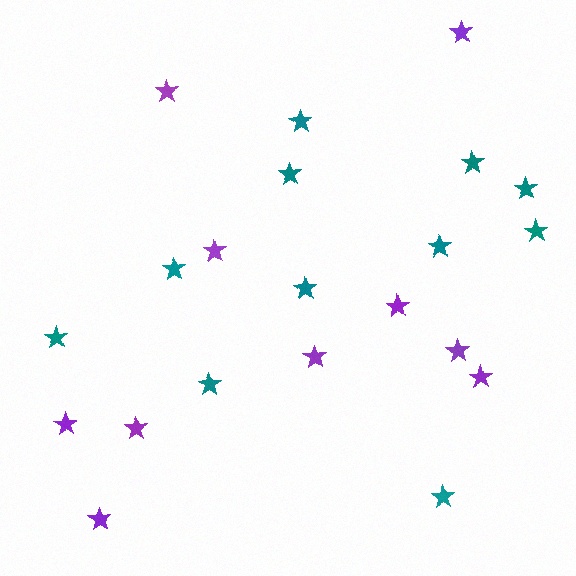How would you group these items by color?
There are 2 groups: one group of teal stars (11) and one group of purple stars (10).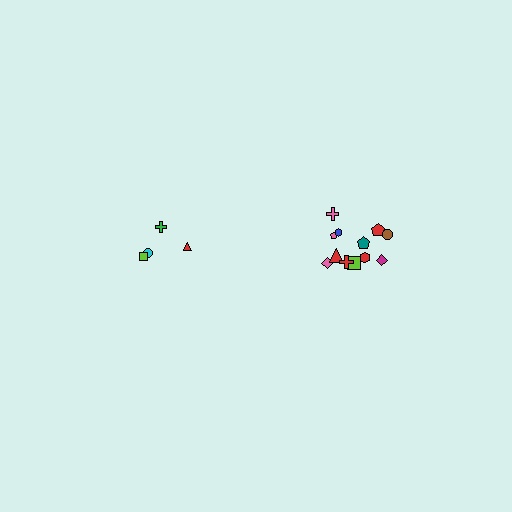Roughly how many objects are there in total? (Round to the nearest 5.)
Roughly 15 objects in total.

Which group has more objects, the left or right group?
The right group.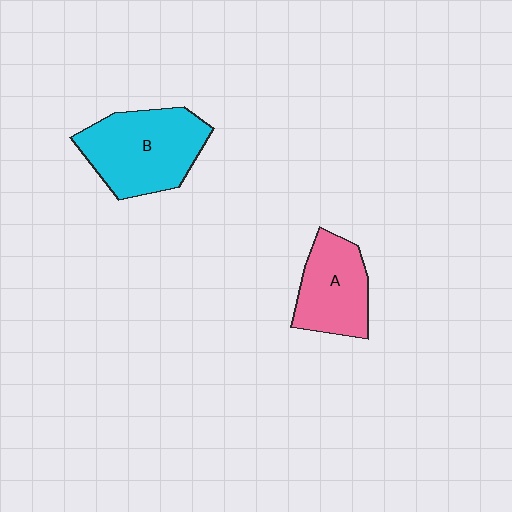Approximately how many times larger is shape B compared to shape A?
Approximately 1.4 times.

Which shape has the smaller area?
Shape A (pink).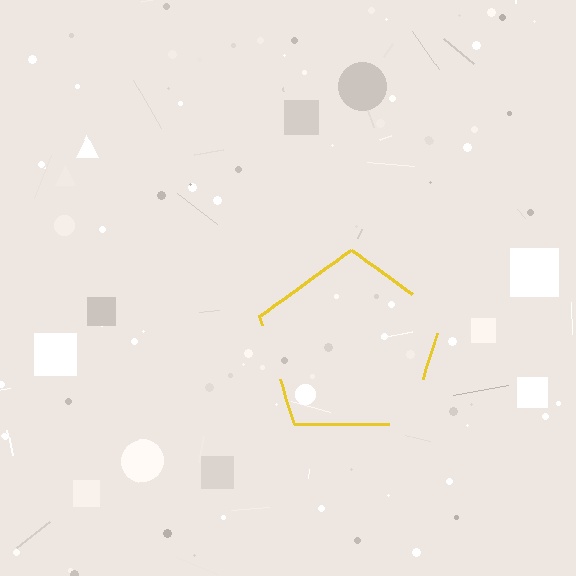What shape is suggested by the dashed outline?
The dashed outline suggests a pentagon.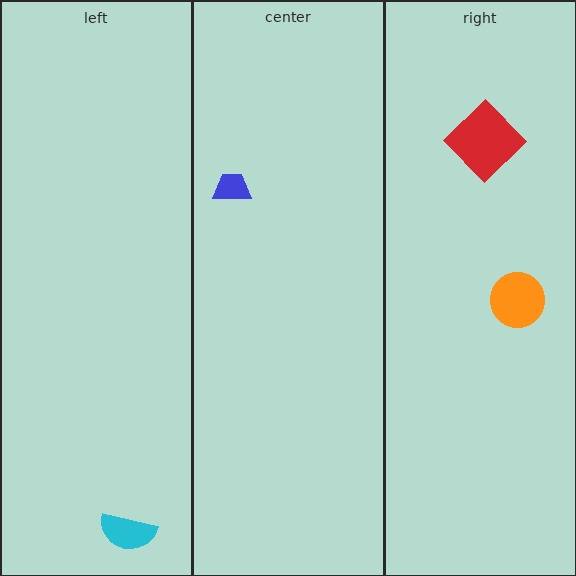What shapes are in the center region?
The blue trapezoid.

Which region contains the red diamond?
The right region.